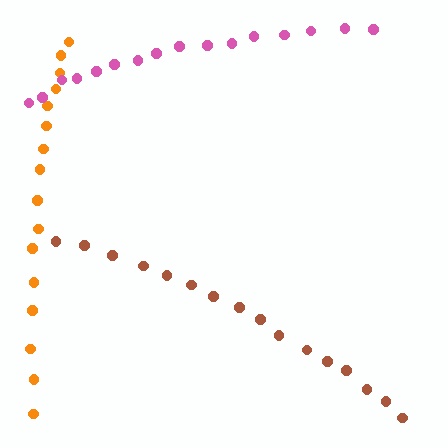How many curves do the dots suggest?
There are 3 distinct paths.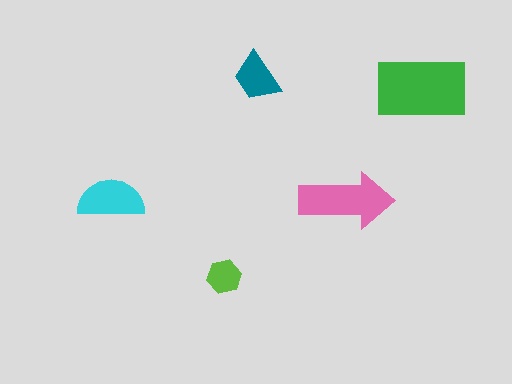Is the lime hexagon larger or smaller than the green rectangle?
Smaller.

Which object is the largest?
The green rectangle.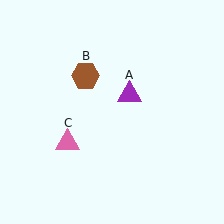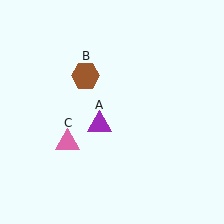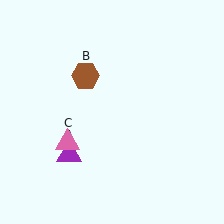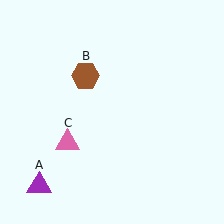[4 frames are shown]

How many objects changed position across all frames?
1 object changed position: purple triangle (object A).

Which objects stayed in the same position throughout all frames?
Brown hexagon (object B) and pink triangle (object C) remained stationary.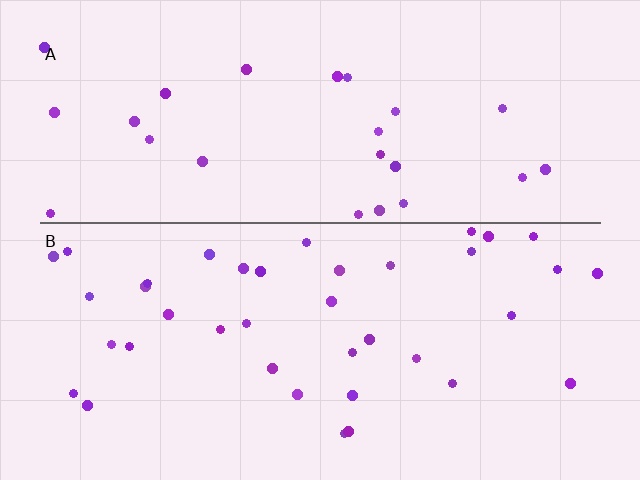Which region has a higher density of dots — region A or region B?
B (the bottom).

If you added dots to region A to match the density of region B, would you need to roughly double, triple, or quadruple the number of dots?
Approximately double.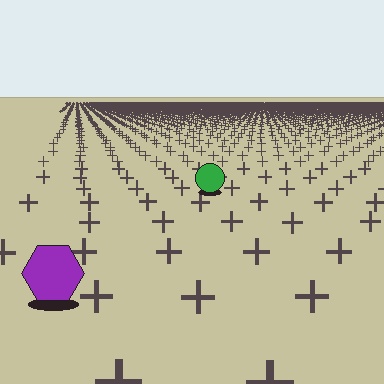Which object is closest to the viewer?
The purple hexagon is closest. The texture marks near it are larger and more spread out.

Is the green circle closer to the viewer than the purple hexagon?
No. The purple hexagon is closer — you can tell from the texture gradient: the ground texture is coarser near it.